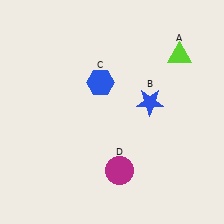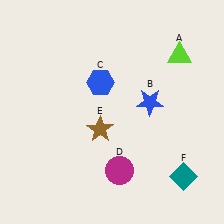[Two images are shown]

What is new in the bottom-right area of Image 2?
A teal diamond (F) was added in the bottom-right area of Image 2.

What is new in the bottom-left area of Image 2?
A brown star (E) was added in the bottom-left area of Image 2.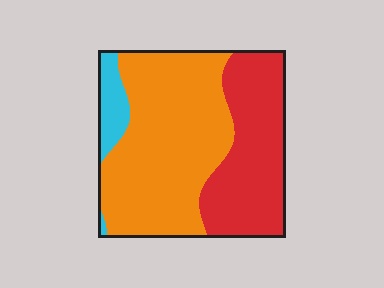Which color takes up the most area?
Orange, at roughly 55%.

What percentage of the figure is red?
Red covers around 35% of the figure.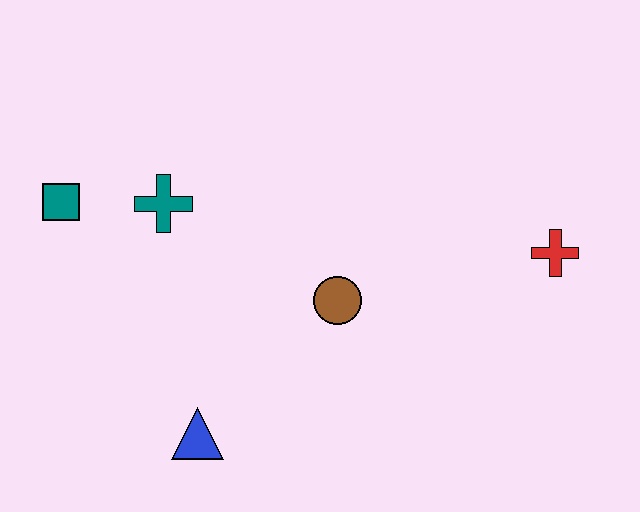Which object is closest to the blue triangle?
The brown circle is closest to the blue triangle.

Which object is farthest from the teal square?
The red cross is farthest from the teal square.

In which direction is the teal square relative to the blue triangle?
The teal square is above the blue triangle.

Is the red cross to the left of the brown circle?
No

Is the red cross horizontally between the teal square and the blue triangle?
No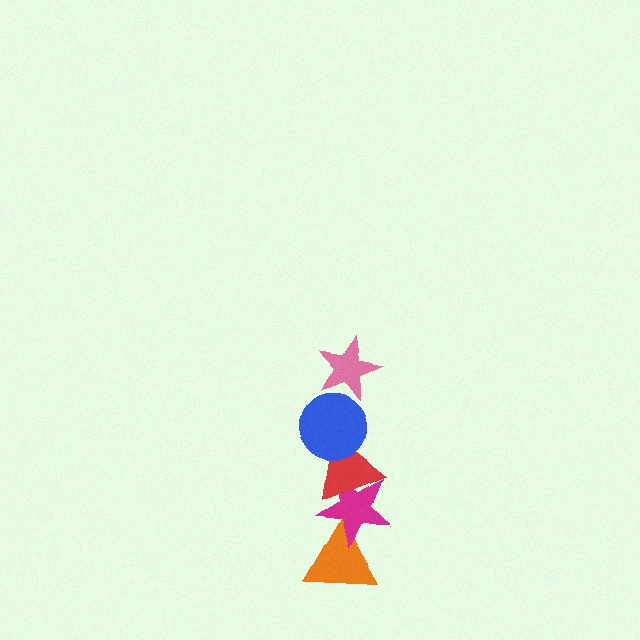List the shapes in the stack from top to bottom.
From top to bottom: the pink star, the blue circle, the red triangle, the magenta star, the orange triangle.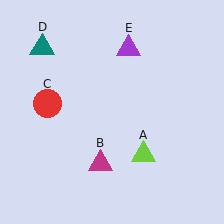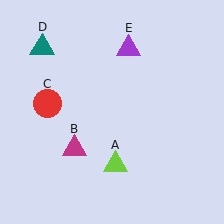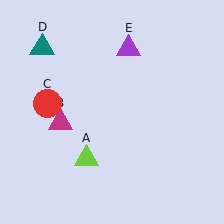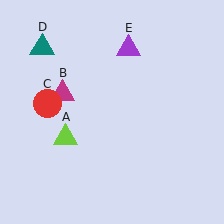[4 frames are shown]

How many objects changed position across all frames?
2 objects changed position: lime triangle (object A), magenta triangle (object B).